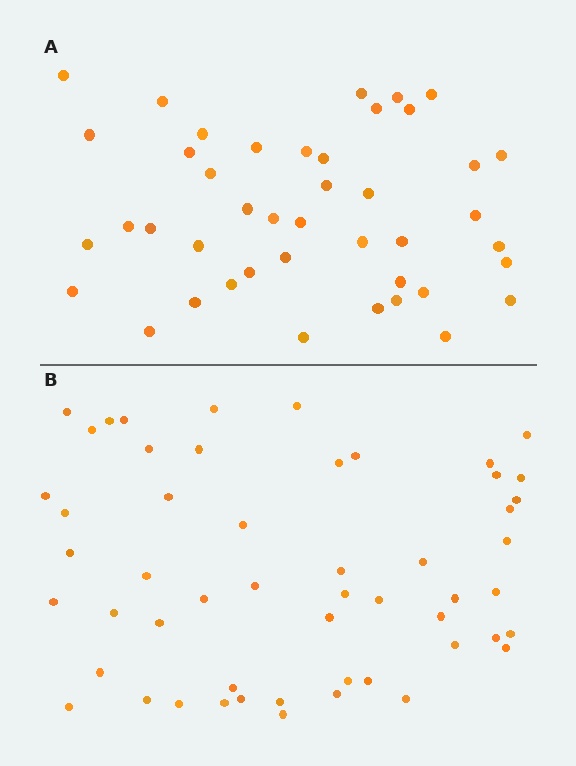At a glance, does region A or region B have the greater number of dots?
Region B (the bottom region) has more dots.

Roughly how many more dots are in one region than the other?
Region B has roughly 10 or so more dots than region A.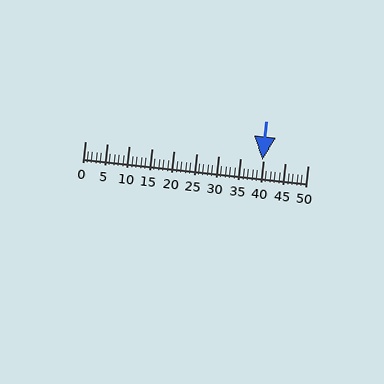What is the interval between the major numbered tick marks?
The major tick marks are spaced 5 units apart.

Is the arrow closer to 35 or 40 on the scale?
The arrow is closer to 40.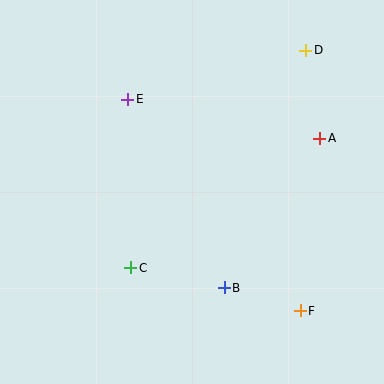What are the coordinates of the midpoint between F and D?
The midpoint between F and D is at (303, 180).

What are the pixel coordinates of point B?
Point B is at (224, 288).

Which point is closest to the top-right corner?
Point D is closest to the top-right corner.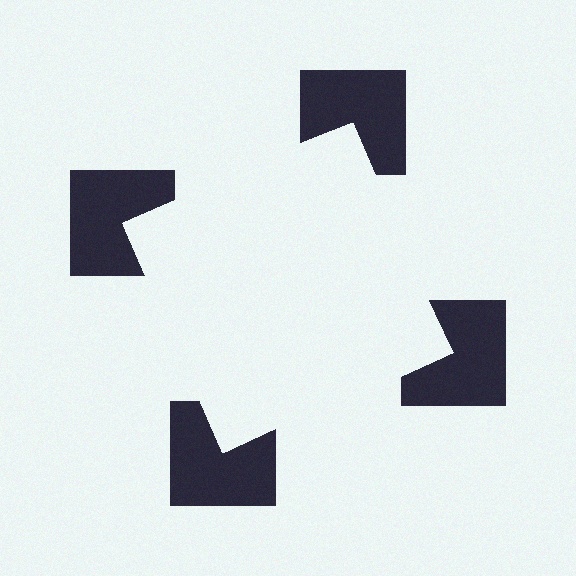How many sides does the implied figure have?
4 sides.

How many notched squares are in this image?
There are 4 — one at each vertex of the illusory square.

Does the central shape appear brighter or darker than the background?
It typically appears slightly brighter than the background, even though no actual brightness change is drawn.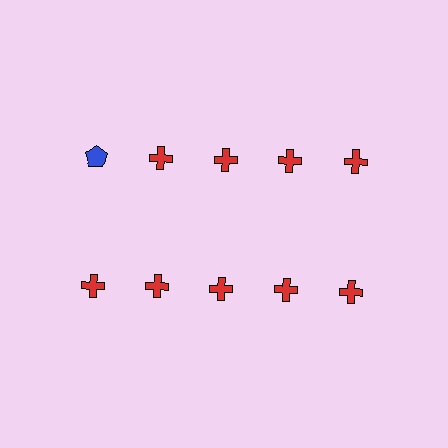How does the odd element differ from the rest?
It differs in both color (blue instead of red) and shape (pentagon instead of cross).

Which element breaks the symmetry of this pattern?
The blue pentagon in the top row, leftmost column breaks the symmetry. All other shapes are red crosses.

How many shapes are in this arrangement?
There are 10 shapes arranged in a grid pattern.